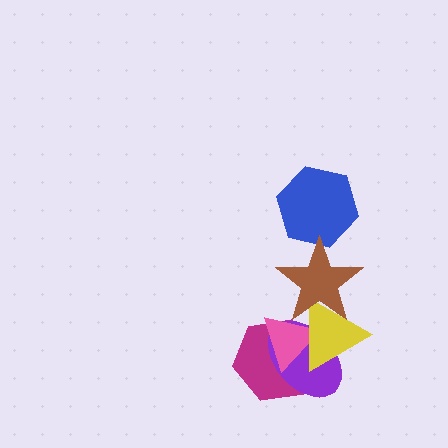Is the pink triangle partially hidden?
Yes, it is partially covered by another shape.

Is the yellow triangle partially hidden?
Yes, it is partially covered by another shape.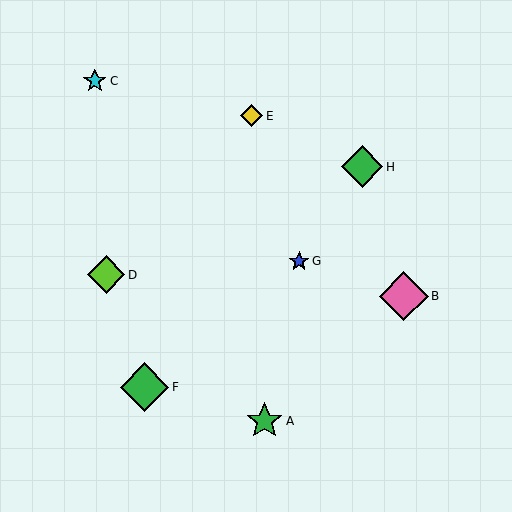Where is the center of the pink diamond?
The center of the pink diamond is at (404, 296).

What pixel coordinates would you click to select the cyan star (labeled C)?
Click at (95, 81) to select the cyan star C.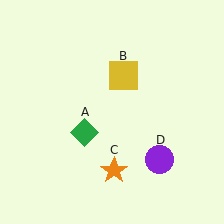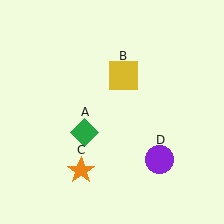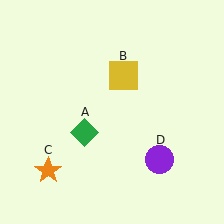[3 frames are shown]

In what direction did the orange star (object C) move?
The orange star (object C) moved left.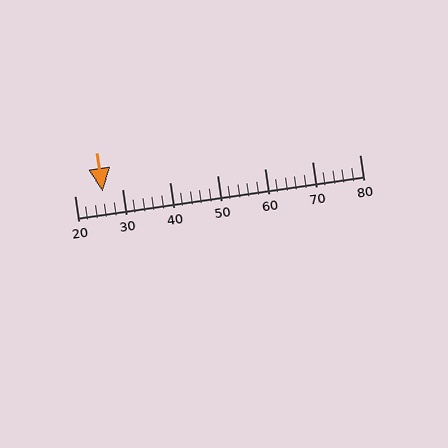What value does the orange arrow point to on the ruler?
The orange arrow points to approximately 26.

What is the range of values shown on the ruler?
The ruler shows values from 20 to 80.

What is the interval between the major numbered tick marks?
The major tick marks are spaced 10 units apart.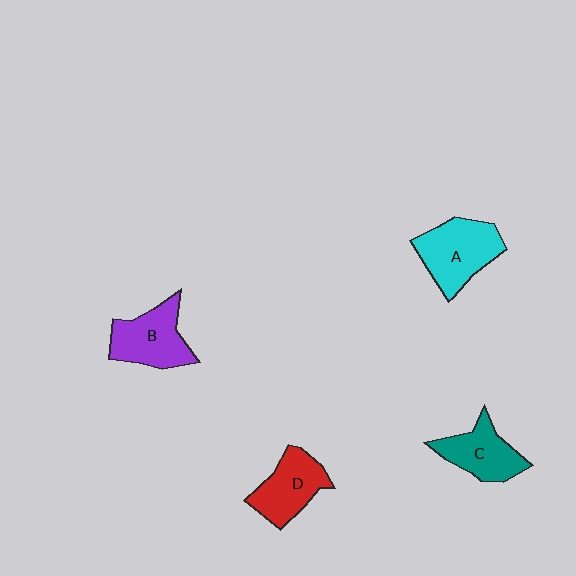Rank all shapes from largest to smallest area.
From largest to smallest: A (cyan), B (purple), D (red), C (teal).